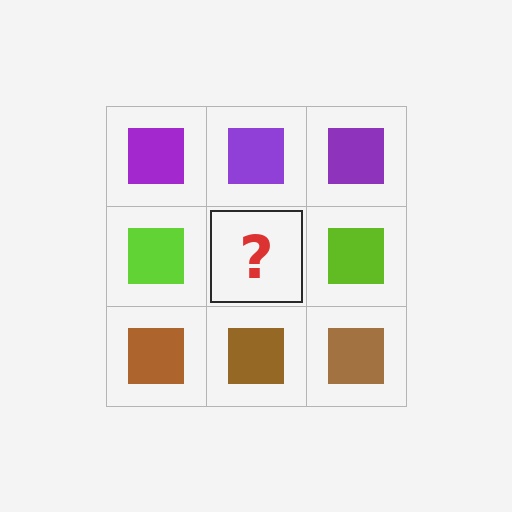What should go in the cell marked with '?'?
The missing cell should contain a lime square.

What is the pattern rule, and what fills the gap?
The rule is that each row has a consistent color. The gap should be filled with a lime square.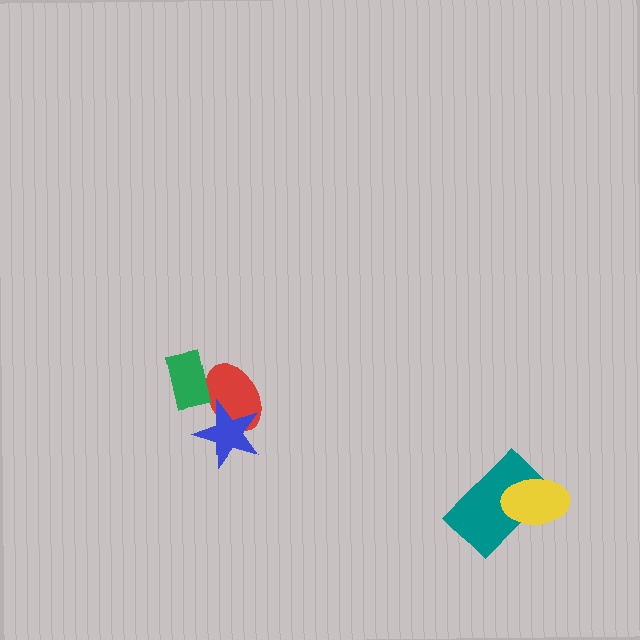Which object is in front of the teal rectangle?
The yellow ellipse is in front of the teal rectangle.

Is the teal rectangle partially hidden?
Yes, it is partially covered by another shape.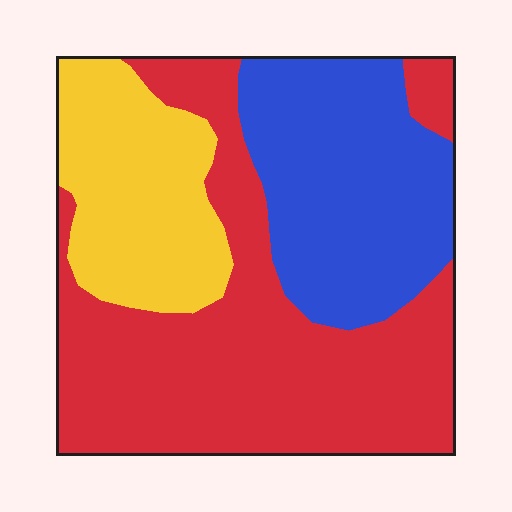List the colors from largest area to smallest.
From largest to smallest: red, blue, yellow.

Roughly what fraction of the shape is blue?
Blue covers around 30% of the shape.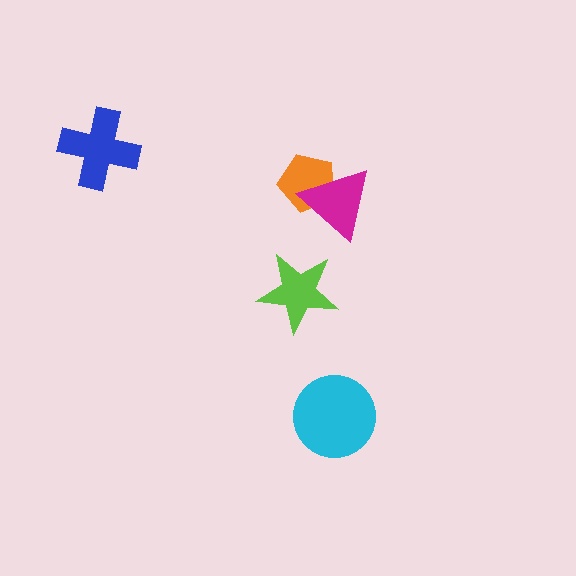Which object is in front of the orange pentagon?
The magenta triangle is in front of the orange pentagon.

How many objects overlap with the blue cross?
0 objects overlap with the blue cross.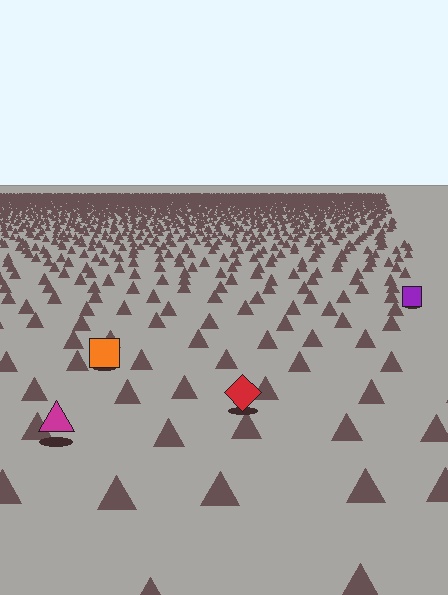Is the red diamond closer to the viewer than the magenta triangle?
No. The magenta triangle is closer — you can tell from the texture gradient: the ground texture is coarser near it.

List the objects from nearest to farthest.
From nearest to farthest: the magenta triangle, the red diamond, the orange square, the purple square.